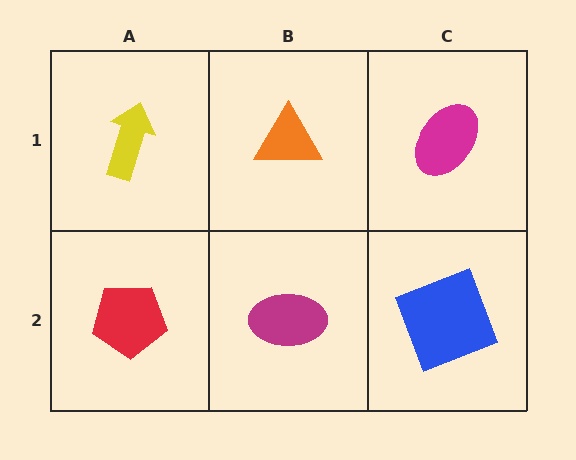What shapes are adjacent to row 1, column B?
A magenta ellipse (row 2, column B), a yellow arrow (row 1, column A), a magenta ellipse (row 1, column C).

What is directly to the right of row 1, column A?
An orange triangle.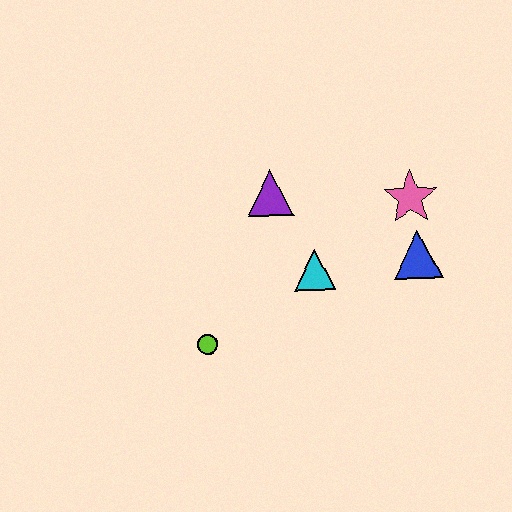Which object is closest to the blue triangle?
The pink star is closest to the blue triangle.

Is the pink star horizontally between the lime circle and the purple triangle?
No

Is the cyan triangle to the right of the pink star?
No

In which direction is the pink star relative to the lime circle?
The pink star is to the right of the lime circle.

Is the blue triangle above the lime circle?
Yes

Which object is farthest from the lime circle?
The pink star is farthest from the lime circle.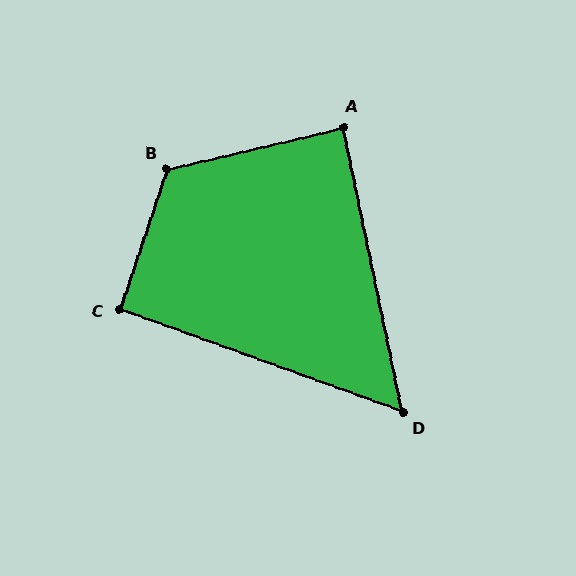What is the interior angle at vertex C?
Approximately 91 degrees (approximately right).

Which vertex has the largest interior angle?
B, at approximately 122 degrees.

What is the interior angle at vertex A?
Approximately 89 degrees (approximately right).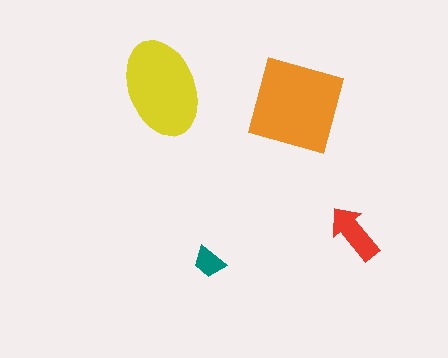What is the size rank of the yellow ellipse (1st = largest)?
2nd.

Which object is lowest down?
The teal trapezoid is bottommost.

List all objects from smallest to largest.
The teal trapezoid, the red arrow, the yellow ellipse, the orange square.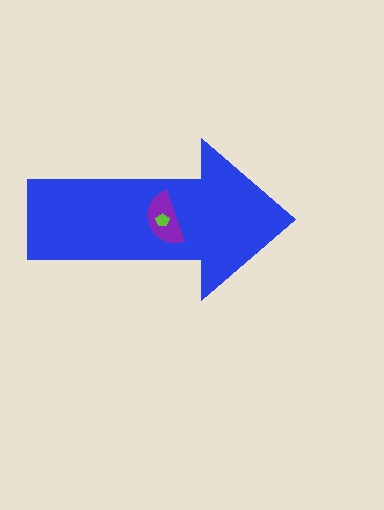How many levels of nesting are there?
3.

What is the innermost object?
The lime pentagon.